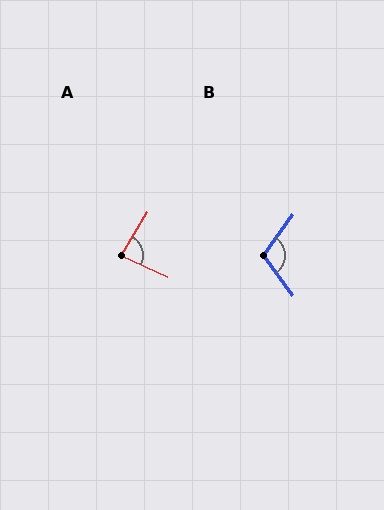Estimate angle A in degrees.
Approximately 84 degrees.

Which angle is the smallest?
A, at approximately 84 degrees.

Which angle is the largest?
B, at approximately 108 degrees.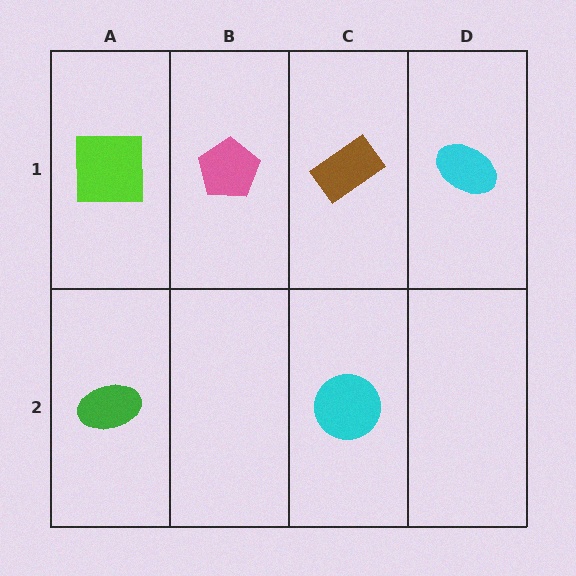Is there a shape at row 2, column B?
No, that cell is empty.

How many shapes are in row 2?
2 shapes.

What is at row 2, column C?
A cyan circle.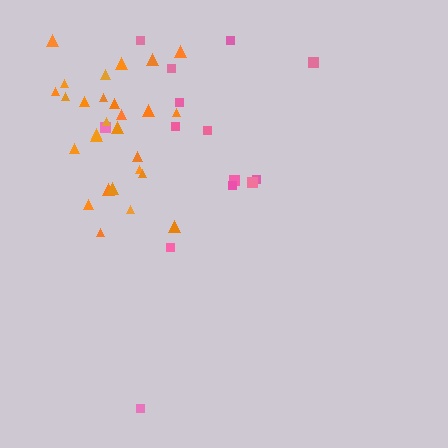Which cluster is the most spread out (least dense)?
Pink.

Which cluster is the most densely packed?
Orange.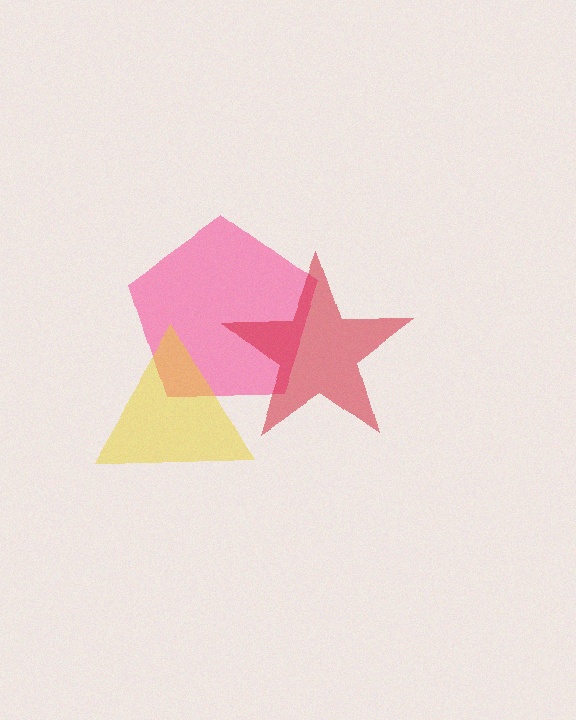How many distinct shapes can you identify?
There are 3 distinct shapes: a pink pentagon, a red star, a yellow triangle.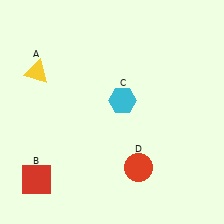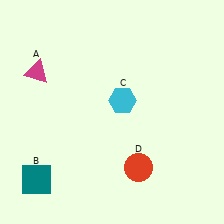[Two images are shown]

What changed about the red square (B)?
In Image 1, B is red. In Image 2, it changed to teal.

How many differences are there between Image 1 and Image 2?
There are 2 differences between the two images.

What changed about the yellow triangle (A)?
In Image 1, A is yellow. In Image 2, it changed to magenta.